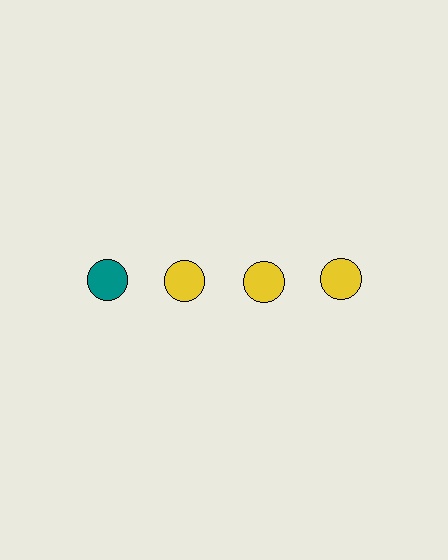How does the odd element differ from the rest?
It has a different color: teal instead of yellow.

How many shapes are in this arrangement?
There are 4 shapes arranged in a grid pattern.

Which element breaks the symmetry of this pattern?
The teal circle in the top row, leftmost column breaks the symmetry. All other shapes are yellow circles.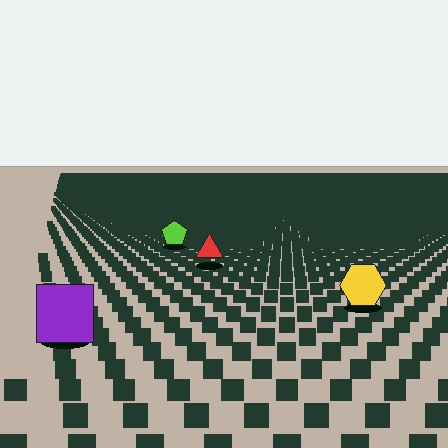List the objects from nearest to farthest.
From nearest to farthest: the purple square, the yellow hexagon, the red triangle, the lime pentagon.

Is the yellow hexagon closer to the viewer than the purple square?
No. The purple square is closer — you can tell from the texture gradient: the ground texture is coarser near it.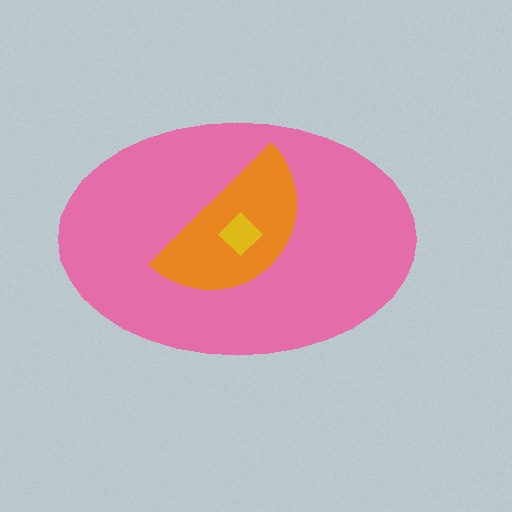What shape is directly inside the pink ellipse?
The orange semicircle.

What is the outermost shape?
The pink ellipse.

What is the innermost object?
The yellow diamond.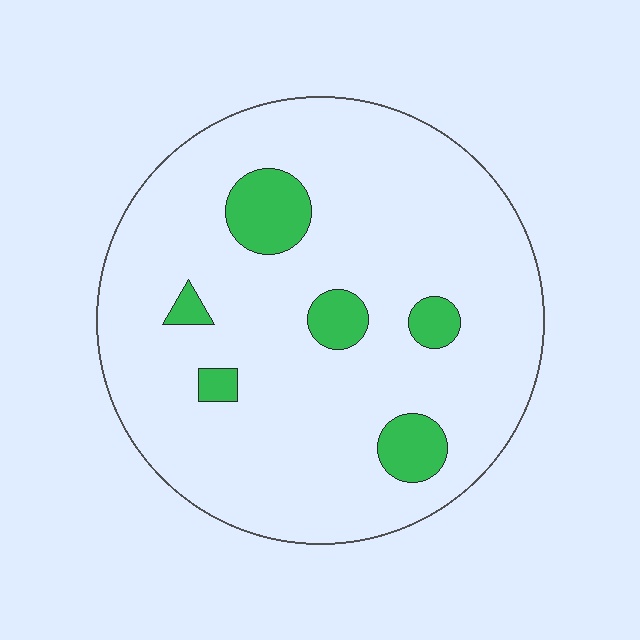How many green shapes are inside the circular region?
6.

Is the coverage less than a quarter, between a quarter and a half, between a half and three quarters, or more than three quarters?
Less than a quarter.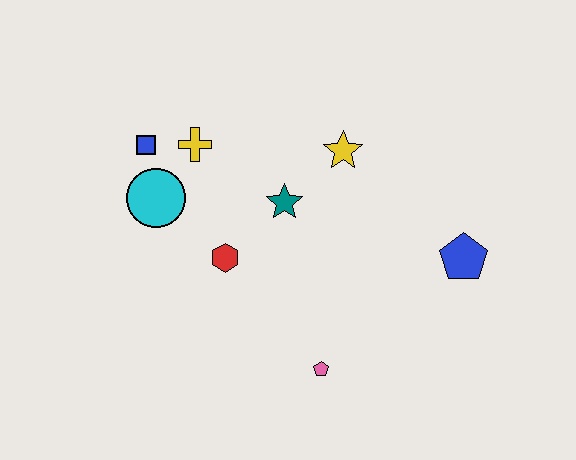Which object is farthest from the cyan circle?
The blue pentagon is farthest from the cyan circle.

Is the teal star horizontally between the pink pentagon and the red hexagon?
Yes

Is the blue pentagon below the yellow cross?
Yes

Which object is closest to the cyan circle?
The blue square is closest to the cyan circle.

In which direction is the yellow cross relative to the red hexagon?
The yellow cross is above the red hexagon.